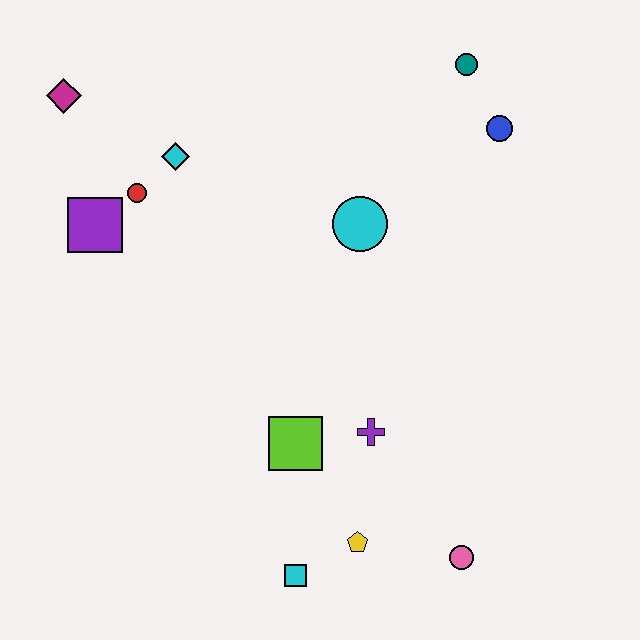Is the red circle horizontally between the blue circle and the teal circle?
No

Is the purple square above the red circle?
No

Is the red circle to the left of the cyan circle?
Yes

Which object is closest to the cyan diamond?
The red circle is closest to the cyan diamond.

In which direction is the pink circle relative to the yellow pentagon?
The pink circle is to the right of the yellow pentagon.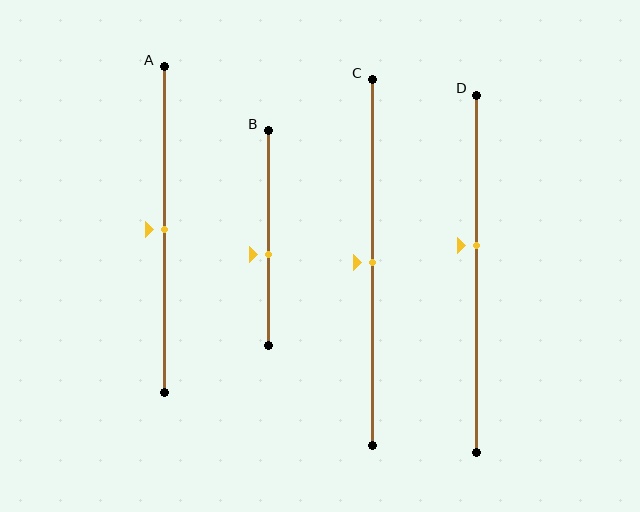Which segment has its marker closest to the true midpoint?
Segment A has its marker closest to the true midpoint.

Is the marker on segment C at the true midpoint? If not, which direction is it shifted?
Yes, the marker on segment C is at the true midpoint.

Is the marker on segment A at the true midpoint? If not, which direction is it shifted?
Yes, the marker on segment A is at the true midpoint.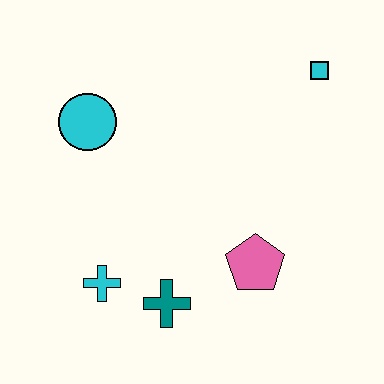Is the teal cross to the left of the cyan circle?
No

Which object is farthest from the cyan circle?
The cyan square is farthest from the cyan circle.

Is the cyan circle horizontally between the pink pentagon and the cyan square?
No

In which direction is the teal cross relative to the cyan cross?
The teal cross is to the right of the cyan cross.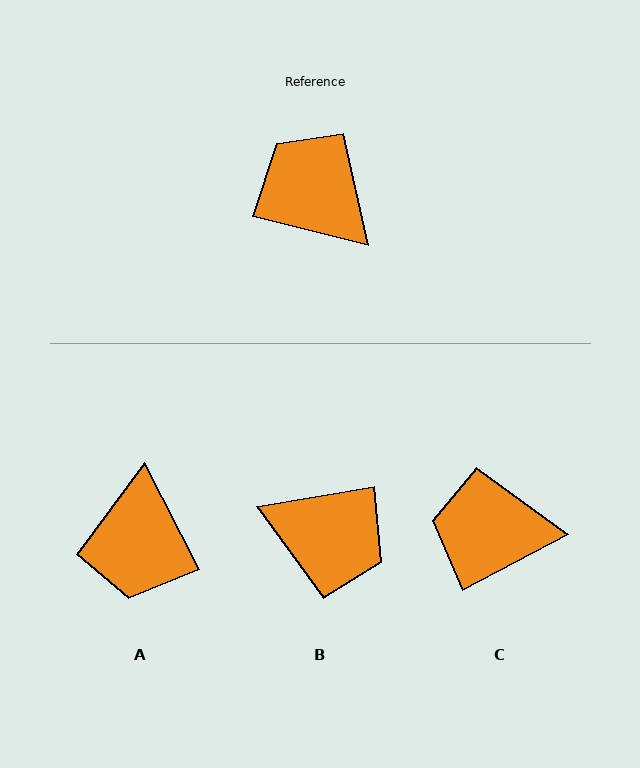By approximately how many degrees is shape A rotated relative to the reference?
Approximately 131 degrees counter-clockwise.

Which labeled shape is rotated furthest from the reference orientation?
B, about 157 degrees away.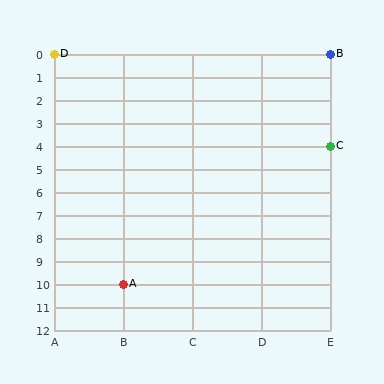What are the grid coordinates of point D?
Point D is at grid coordinates (A, 0).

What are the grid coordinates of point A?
Point A is at grid coordinates (B, 10).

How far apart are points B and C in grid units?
Points B and C are 4 rows apart.